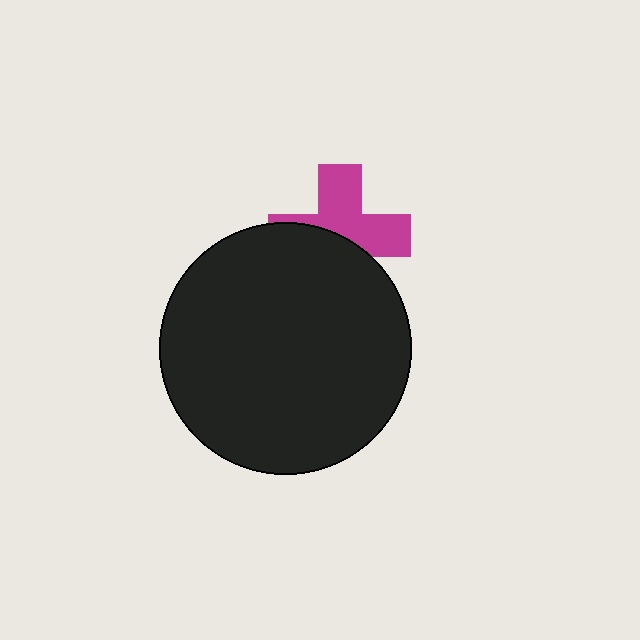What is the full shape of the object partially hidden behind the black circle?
The partially hidden object is a magenta cross.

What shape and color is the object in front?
The object in front is a black circle.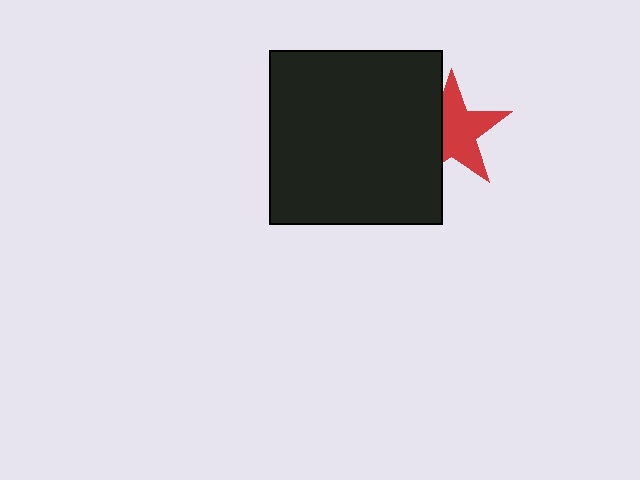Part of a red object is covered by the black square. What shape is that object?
It is a star.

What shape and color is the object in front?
The object in front is a black square.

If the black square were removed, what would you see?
You would see the complete red star.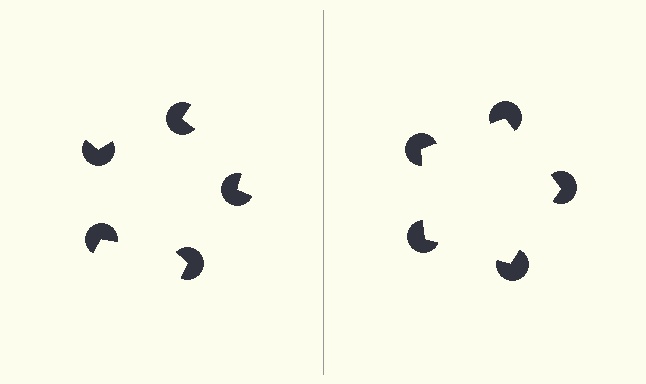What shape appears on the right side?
An illusory pentagon.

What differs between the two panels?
The pac-man discs are positioned identically on both sides; only the wedge orientations differ. On the right they align to a pentagon; on the left they are misaligned.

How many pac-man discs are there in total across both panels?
10 — 5 on each side.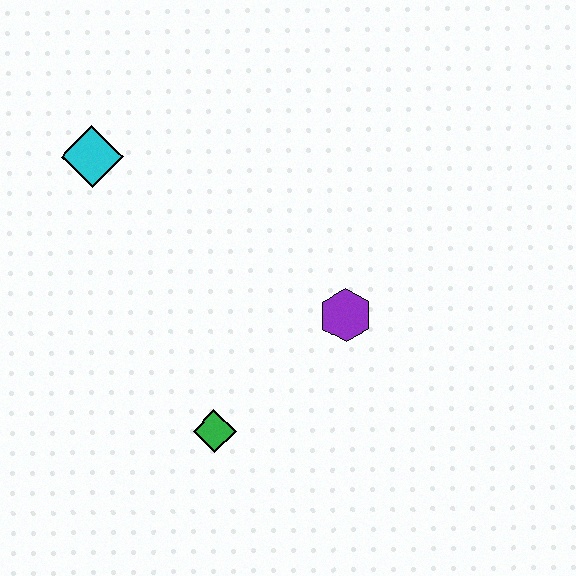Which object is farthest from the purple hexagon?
The cyan diamond is farthest from the purple hexagon.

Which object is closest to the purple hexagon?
The green diamond is closest to the purple hexagon.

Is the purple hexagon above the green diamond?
Yes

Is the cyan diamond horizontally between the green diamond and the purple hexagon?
No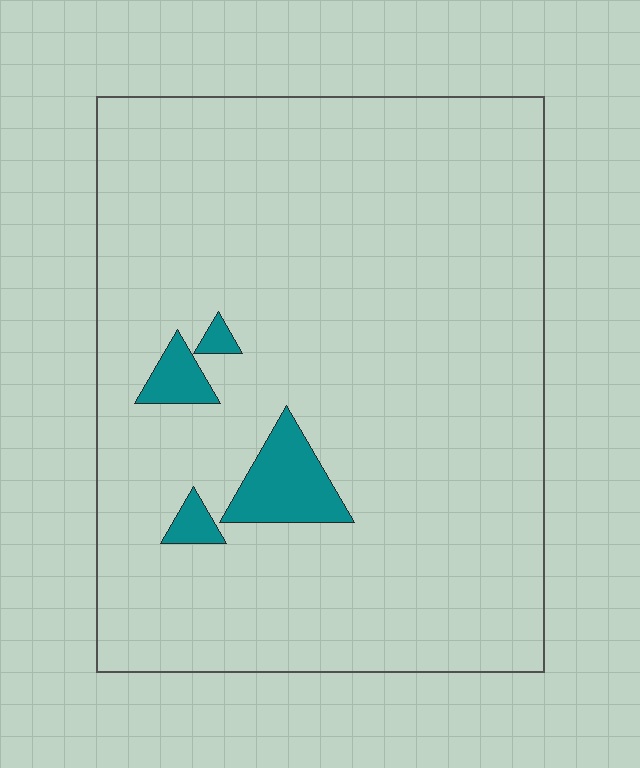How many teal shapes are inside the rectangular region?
4.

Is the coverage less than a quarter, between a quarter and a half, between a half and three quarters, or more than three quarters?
Less than a quarter.